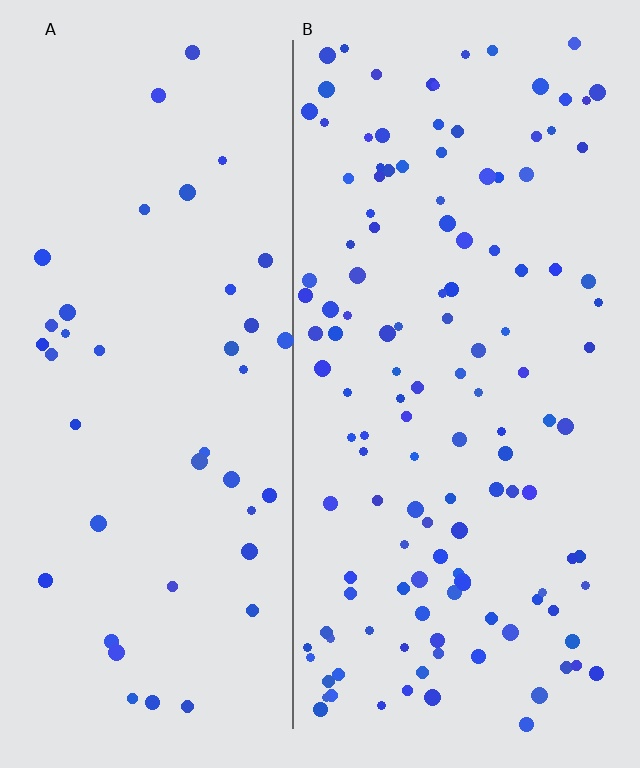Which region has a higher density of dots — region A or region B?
B (the right).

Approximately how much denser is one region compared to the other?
Approximately 3.1× — region B over region A.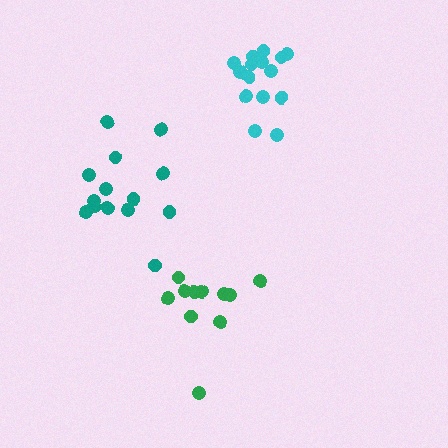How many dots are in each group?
Group 1: 11 dots, Group 2: 14 dots, Group 3: 15 dots (40 total).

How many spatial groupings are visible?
There are 3 spatial groupings.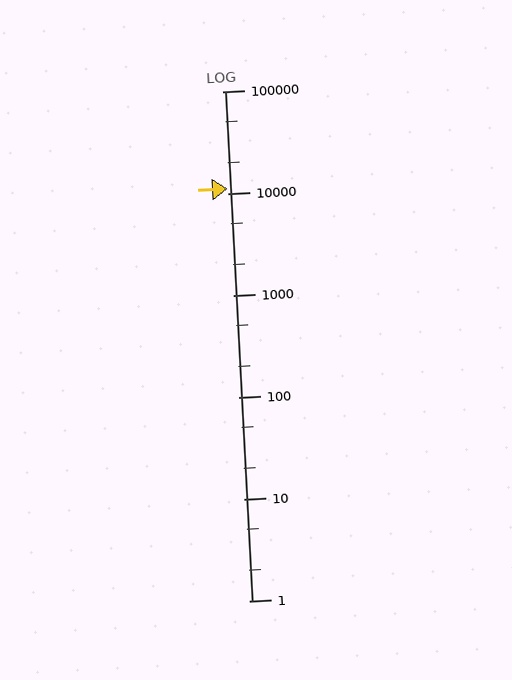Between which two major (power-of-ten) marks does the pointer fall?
The pointer is between 10000 and 100000.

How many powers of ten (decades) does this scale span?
The scale spans 5 decades, from 1 to 100000.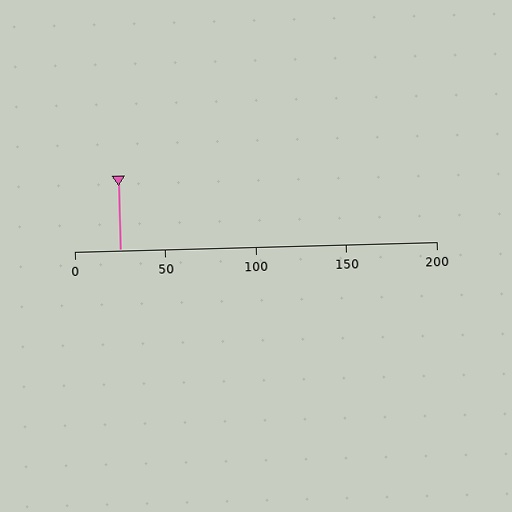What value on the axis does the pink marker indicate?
The marker indicates approximately 25.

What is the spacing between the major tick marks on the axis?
The major ticks are spaced 50 apart.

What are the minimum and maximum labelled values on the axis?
The axis runs from 0 to 200.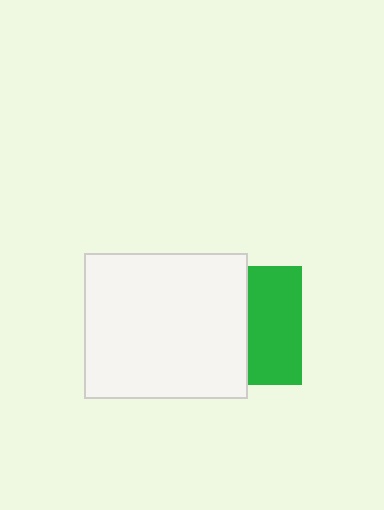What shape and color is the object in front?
The object in front is a white rectangle.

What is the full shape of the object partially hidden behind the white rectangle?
The partially hidden object is a green square.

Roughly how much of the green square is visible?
About half of it is visible (roughly 46%).